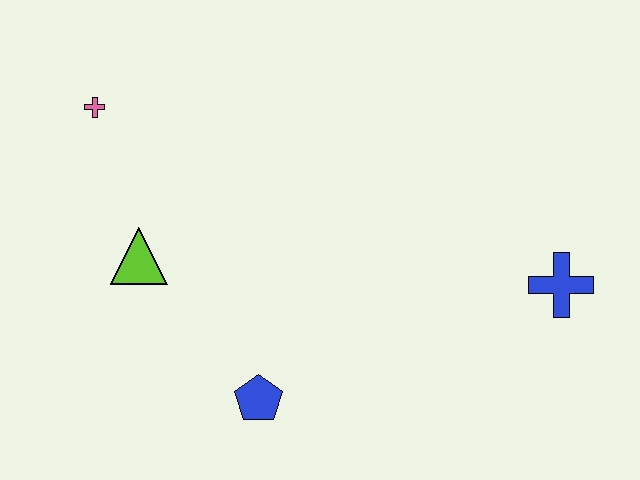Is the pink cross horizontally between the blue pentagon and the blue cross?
No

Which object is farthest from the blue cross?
The pink cross is farthest from the blue cross.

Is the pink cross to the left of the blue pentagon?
Yes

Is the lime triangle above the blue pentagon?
Yes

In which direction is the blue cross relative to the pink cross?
The blue cross is to the right of the pink cross.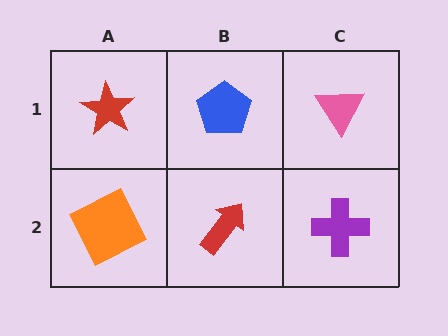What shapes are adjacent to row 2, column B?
A blue pentagon (row 1, column B), an orange square (row 2, column A), a purple cross (row 2, column C).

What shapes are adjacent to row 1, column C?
A purple cross (row 2, column C), a blue pentagon (row 1, column B).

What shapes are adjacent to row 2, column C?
A pink triangle (row 1, column C), a red arrow (row 2, column B).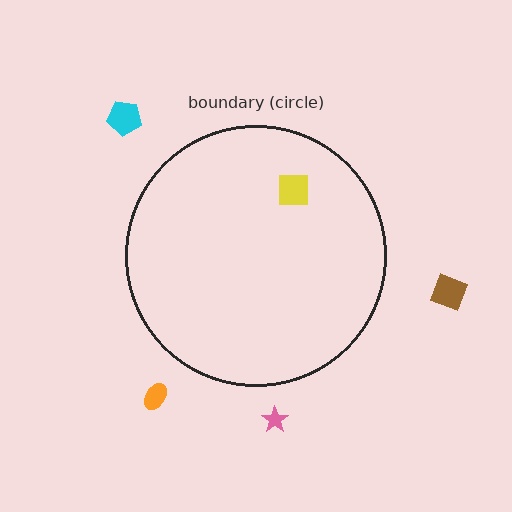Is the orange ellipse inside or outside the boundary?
Outside.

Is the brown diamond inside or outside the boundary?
Outside.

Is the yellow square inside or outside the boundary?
Inside.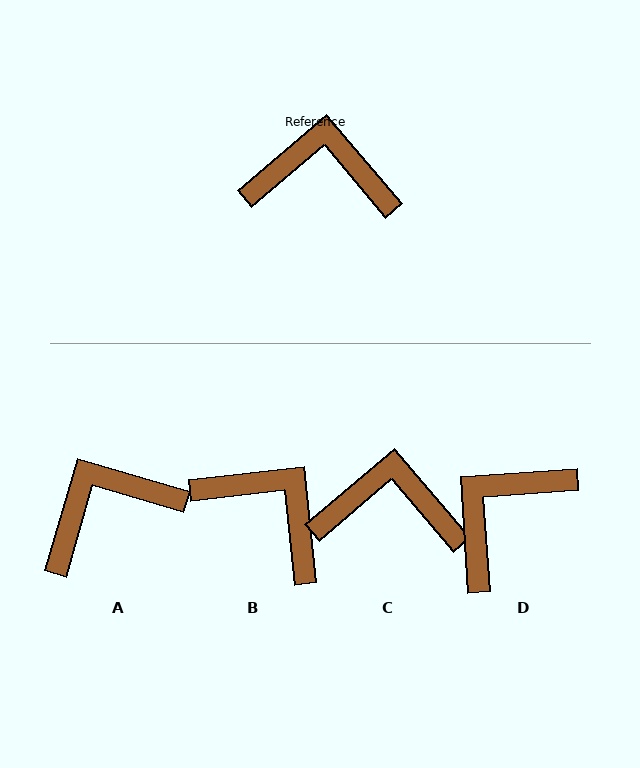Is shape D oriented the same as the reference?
No, it is off by about 53 degrees.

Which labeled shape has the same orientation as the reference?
C.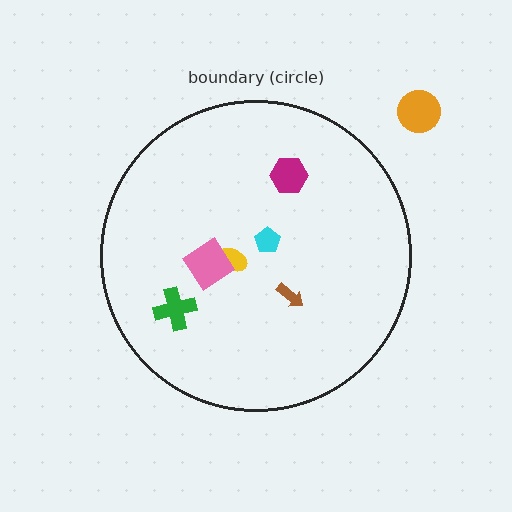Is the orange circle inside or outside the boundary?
Outside.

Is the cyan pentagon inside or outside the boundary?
Inside.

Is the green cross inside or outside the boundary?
Inside.